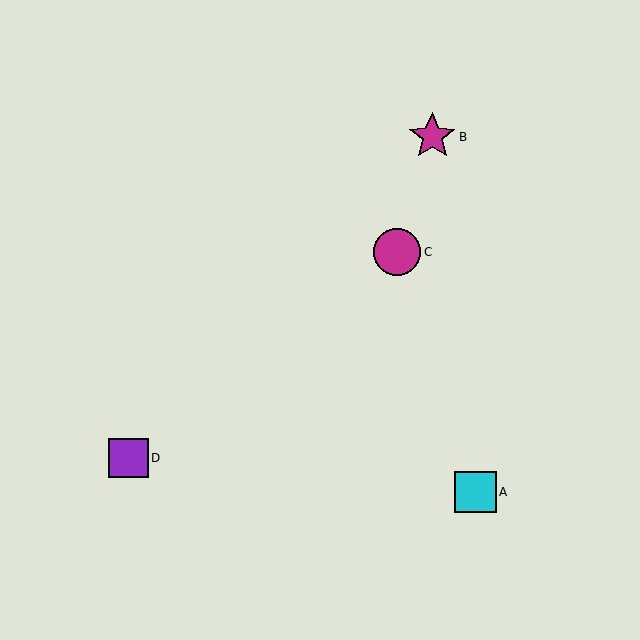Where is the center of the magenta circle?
The center of the magenta circle is at (397, 252).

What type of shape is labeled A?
Shape A is a cyan square.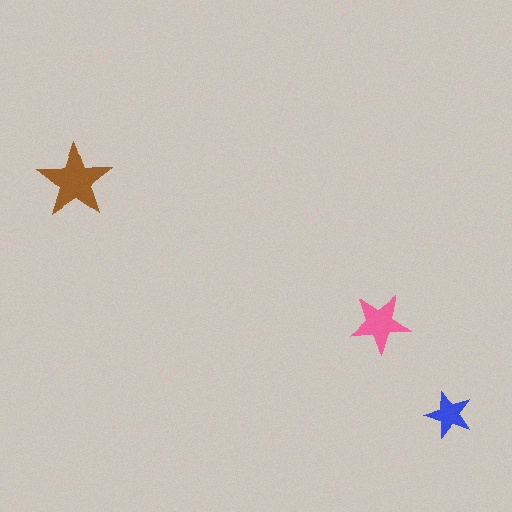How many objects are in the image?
There are 3 objects in the image.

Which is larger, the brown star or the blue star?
The brown one.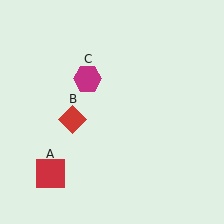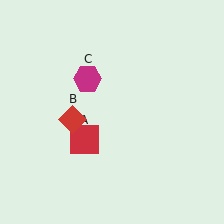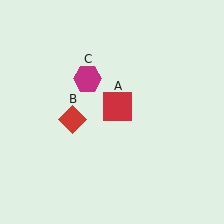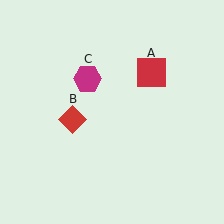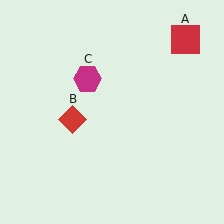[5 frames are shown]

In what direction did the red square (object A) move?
The red square (object A) moved up and to the right.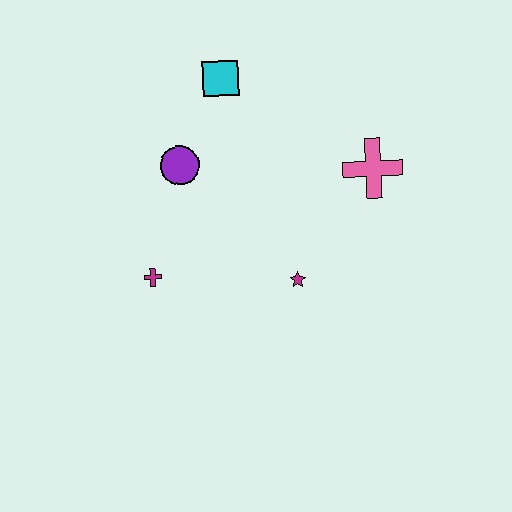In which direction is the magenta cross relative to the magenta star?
The magenta cross is to the left of the magenta star.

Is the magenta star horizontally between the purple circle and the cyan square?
No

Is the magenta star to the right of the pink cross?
No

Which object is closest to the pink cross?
The magenta star is closest to the pink cross.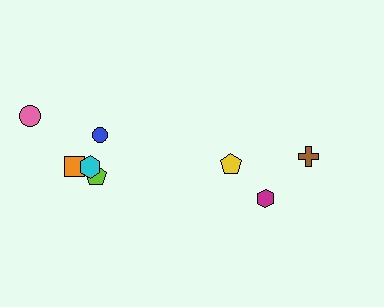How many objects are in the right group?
There are 3 objects.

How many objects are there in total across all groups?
There are 8 objects.